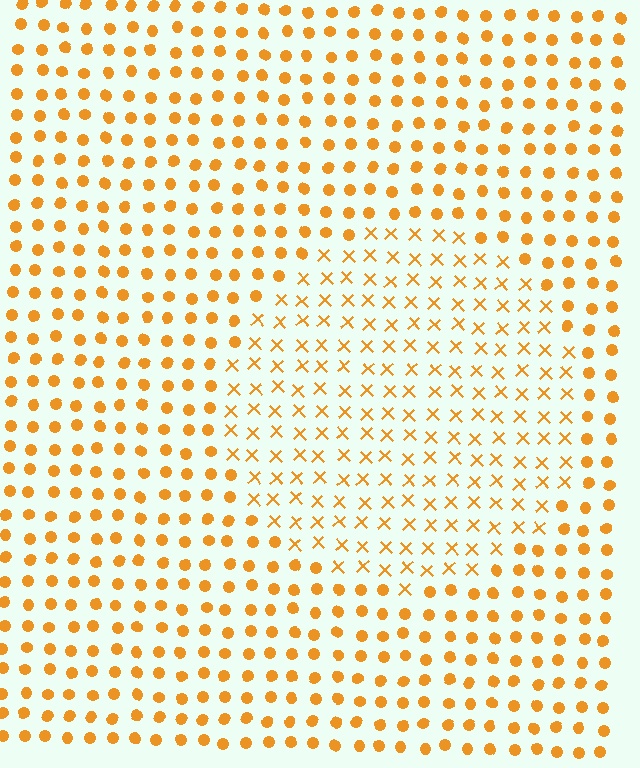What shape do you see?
I see a circle.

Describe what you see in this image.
The image is filled with small orange elements arranged in a uniform grid. A circle-shaped region contains X marks, while the surrounding area contains circles. The boundary is defined purely by the change in element shape.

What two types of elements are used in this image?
The image uses X marks inside the circle region and circles outside it.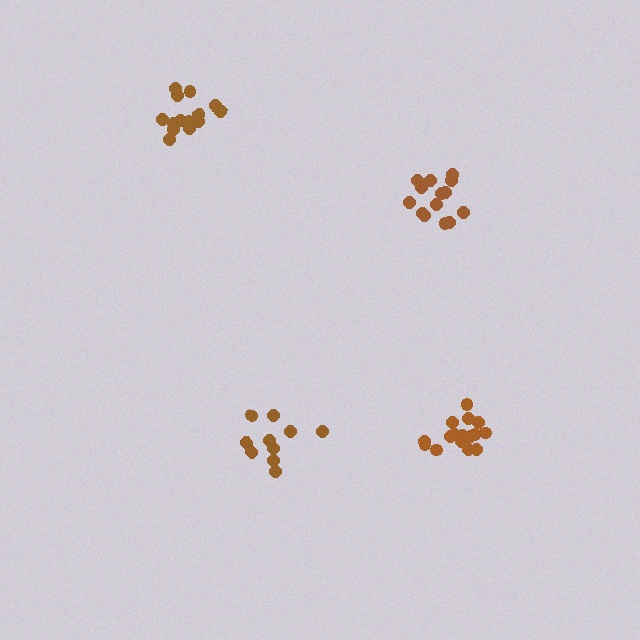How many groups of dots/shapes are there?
There are 4 groups.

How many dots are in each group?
Group 1: 10 dots, Group 2: 16 dots, Group 3: 14 dots, Group 4: 14 dots (54 total).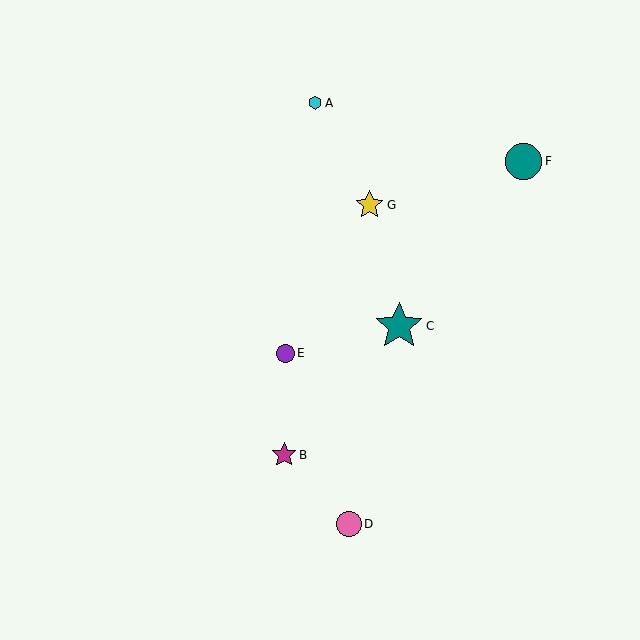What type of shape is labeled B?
Shape B is a magenta star.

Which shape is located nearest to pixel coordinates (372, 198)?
The yellow star (labeled G) at (370, 205) is nearest to that location.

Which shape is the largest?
The teal star (labeled C) is the largest.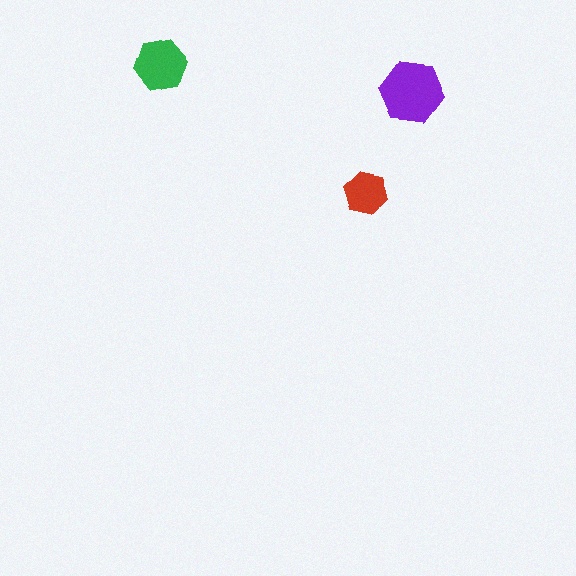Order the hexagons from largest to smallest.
the purple one, the green one, the red one.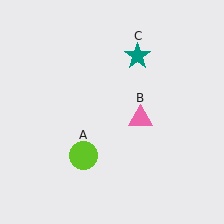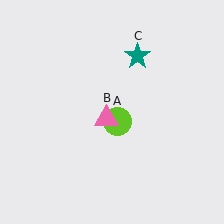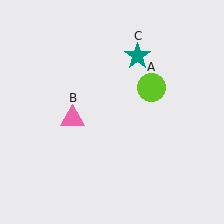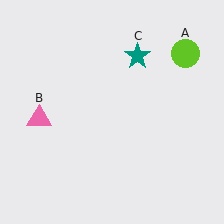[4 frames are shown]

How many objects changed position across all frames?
2 objects changed position: lime circle (object A), pink triangle (object B).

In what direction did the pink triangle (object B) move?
The pink triangle (object B) moved left.